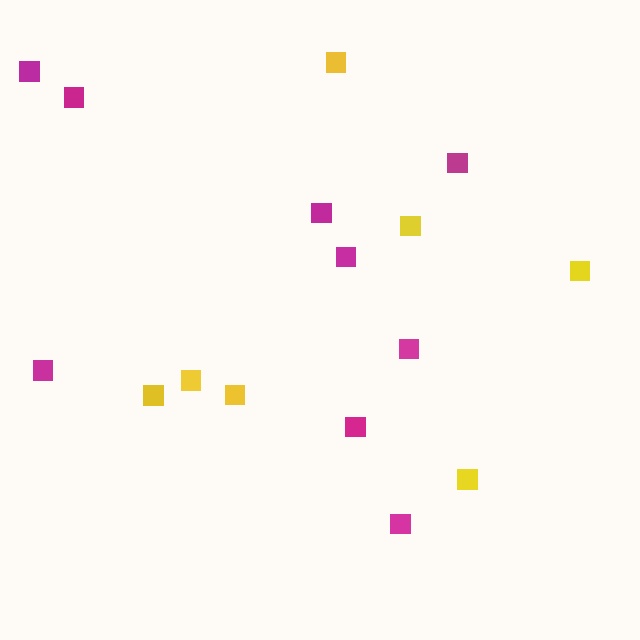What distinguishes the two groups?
There are 2 groups: one group of yellow squares (7) and one group of magenta squares (9).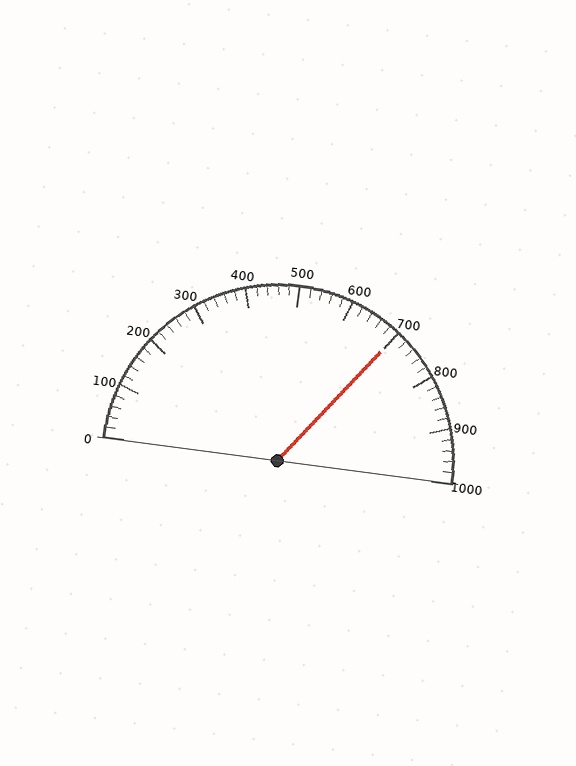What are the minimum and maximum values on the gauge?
The gauge ranges from 0 to 1000.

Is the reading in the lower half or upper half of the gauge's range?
The reading is in the upper half of the range (0 to 1000).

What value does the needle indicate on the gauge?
The needle indicates approximately 700.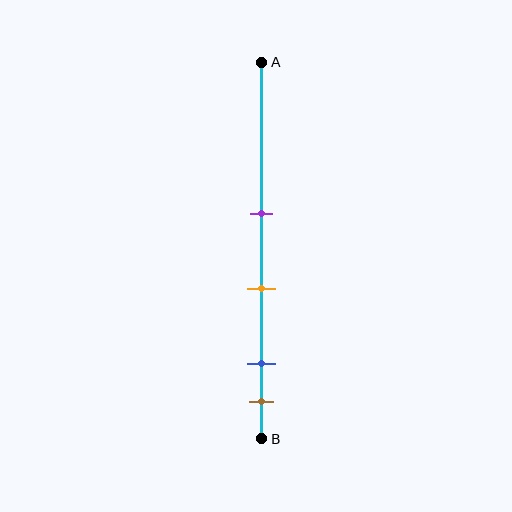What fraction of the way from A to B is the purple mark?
The purple mark is approximately 40% (0.4) of the way from A to B.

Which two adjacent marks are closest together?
The blue and brown marks are the closest adjacent pair.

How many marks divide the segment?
There are 4 marks dividing the segment.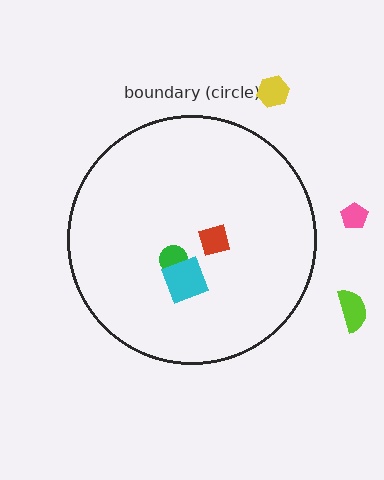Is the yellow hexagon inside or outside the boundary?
Outside.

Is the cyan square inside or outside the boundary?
Inside.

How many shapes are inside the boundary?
3 inside, 3 outside.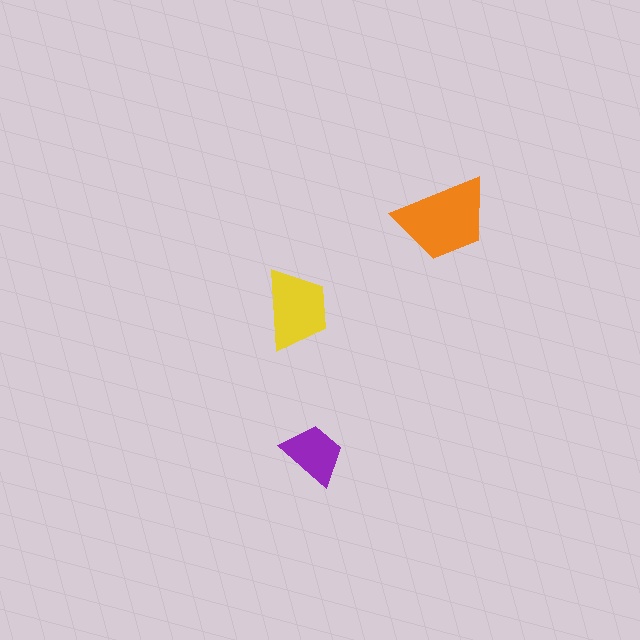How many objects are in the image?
There are 3 objects in the image.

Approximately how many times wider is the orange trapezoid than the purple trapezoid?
About 1.5 times wider.